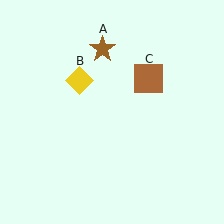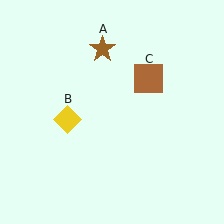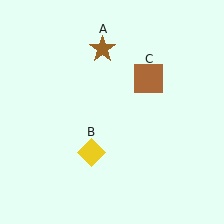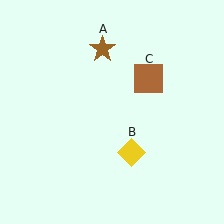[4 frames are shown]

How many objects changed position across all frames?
1 object changed position: yellow diamond (object B).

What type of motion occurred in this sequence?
The yellow diamond (object B) rotated counterclockwise around the center of the scene.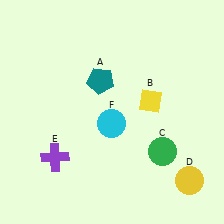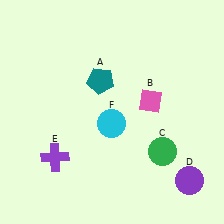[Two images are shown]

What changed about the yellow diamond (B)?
In Image 1, B is yellow. In Image 2, it changed to pink.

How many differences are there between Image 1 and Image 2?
There are 2 differences between the two images.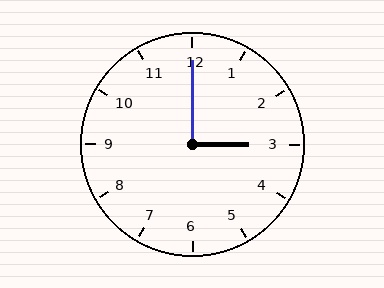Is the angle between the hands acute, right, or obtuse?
It is right.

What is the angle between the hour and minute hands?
Approximately 90 degrees.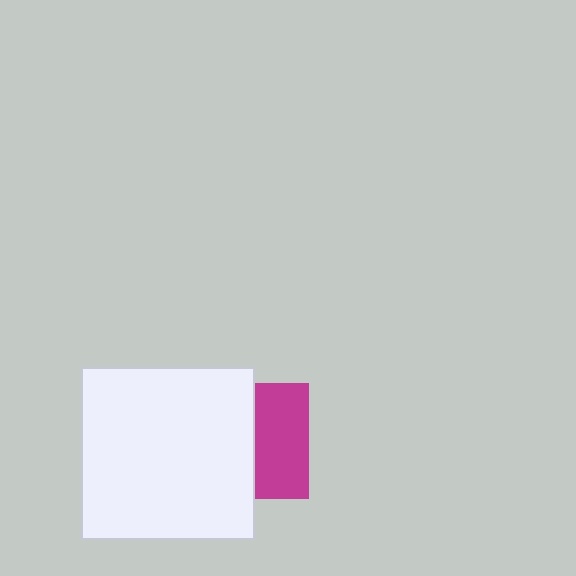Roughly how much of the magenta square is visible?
About half of it is visible (roughly 47%).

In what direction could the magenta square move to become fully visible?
The magenta square could move right. That would shift it out from behind the white square entirely.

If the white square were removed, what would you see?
You would see the complete magenta square.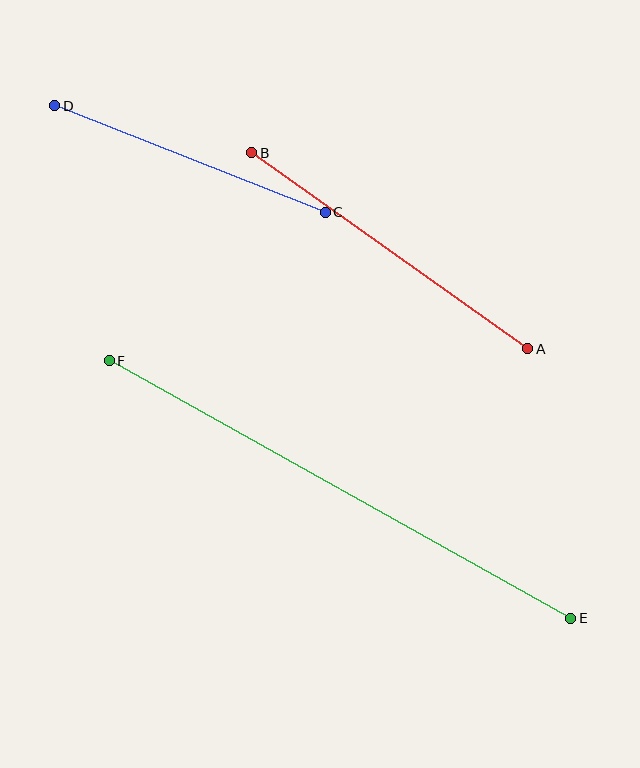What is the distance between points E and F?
The distance is approximately 529 pixels.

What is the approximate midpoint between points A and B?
The midpoint is at approximately (390, 251) pixels.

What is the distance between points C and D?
The distance is approximately 290 pixels.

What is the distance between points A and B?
The distance is approximately 338 pixels.